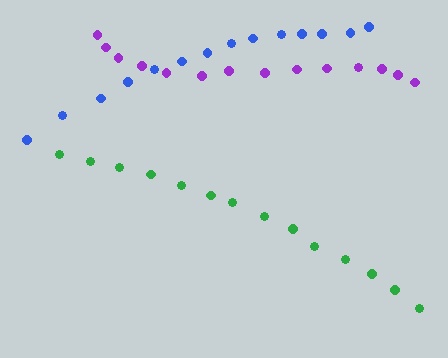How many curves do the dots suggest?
There are 3 distinct paths.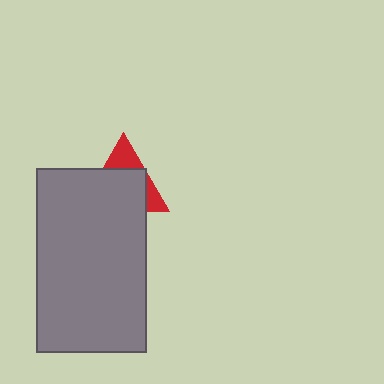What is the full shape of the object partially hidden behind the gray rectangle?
The partially hidden object is a red triangle.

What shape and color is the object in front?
The object in front is a gray rectangle.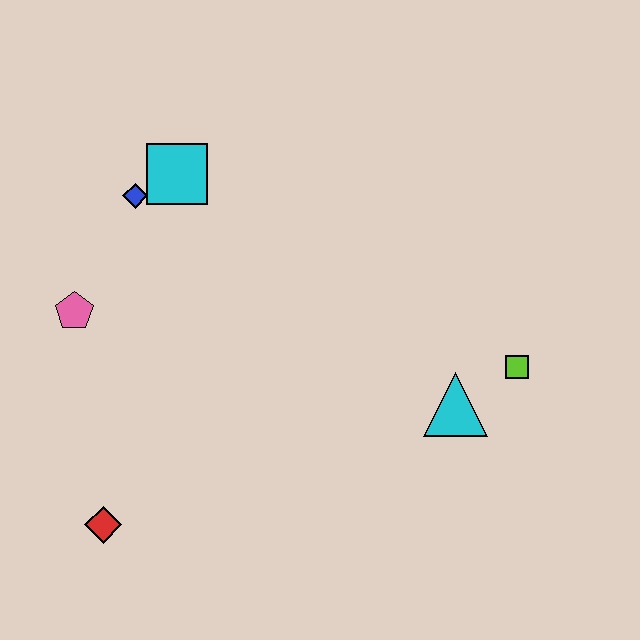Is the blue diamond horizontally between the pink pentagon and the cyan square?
Yes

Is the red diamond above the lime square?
No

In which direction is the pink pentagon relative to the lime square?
The pink pentagon is to the left of the lime square.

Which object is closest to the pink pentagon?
The blue diamond is closest to the pink pentagon.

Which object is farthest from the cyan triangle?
The pink pentagon is farthest from the cyan triangle.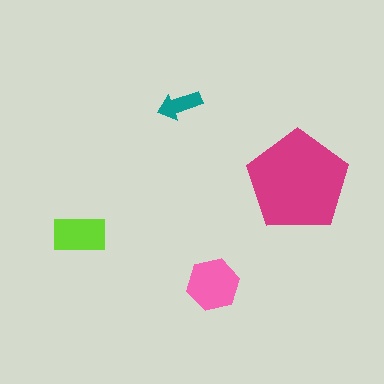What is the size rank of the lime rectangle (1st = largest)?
3rd.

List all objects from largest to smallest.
The magenta pentagon, the pink hexagon, the lime rectangle, the teal arrow.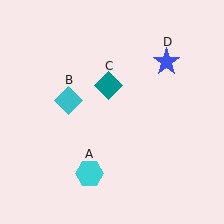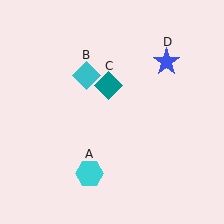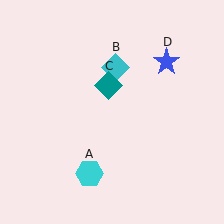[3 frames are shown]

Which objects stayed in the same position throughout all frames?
Cyan hexagon (object A) and teal diamond (object C) and blue star (object D) remained stationary.